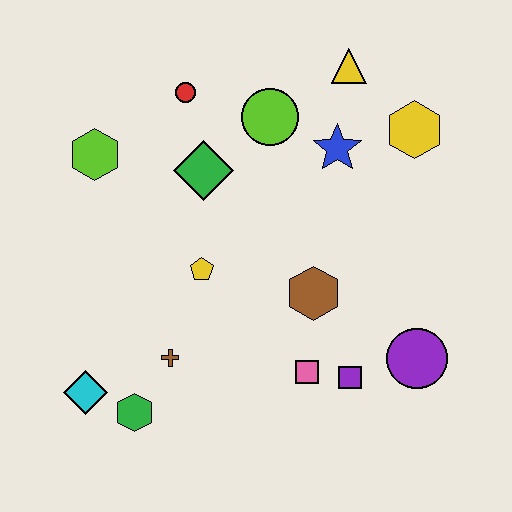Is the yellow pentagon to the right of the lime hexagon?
Yes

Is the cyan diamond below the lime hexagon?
Yes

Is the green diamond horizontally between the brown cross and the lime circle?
Yes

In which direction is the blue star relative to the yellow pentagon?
The blue star is to the right of the yellow pentagon.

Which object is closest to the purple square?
The pink square is closest to the purple square.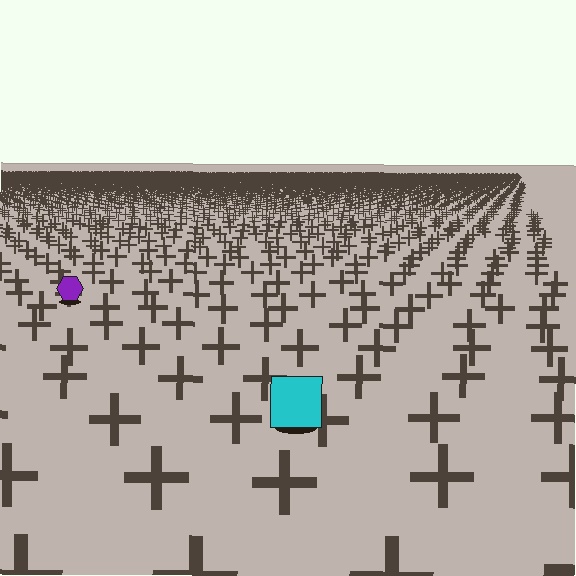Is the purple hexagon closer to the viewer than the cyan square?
No. The cyan square is closer — you can tell from the texture gradient: the ground texture is coarser near it.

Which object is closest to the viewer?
The cyan square is closest. The texture marks near it are larger and more spread out.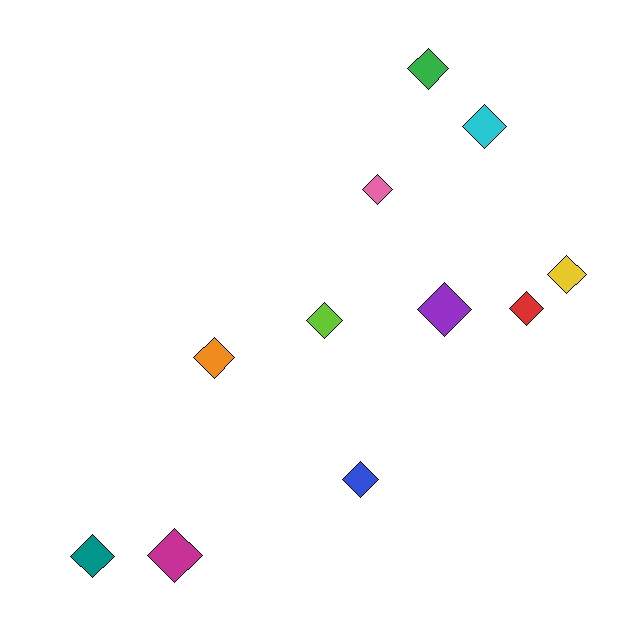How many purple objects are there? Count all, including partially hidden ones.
There is 1 purple object.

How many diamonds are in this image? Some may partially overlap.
There are 11 diamonds.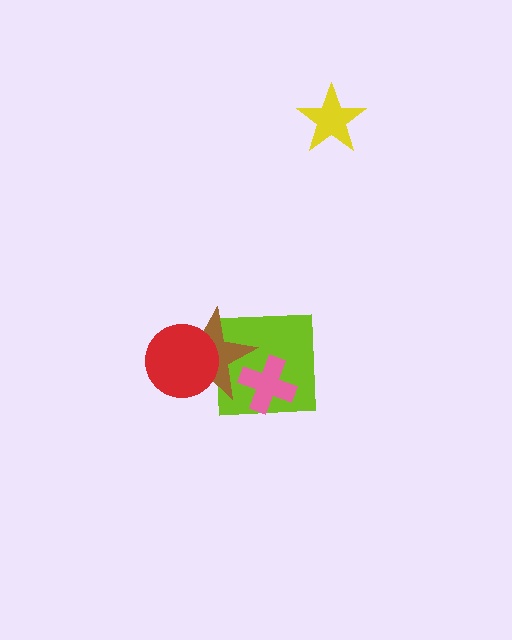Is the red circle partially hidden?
No, no other shape covers it.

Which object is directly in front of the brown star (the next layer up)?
The pink cross is directly in front of the brown star.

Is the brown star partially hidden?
Yes, it is partially covered by another shape.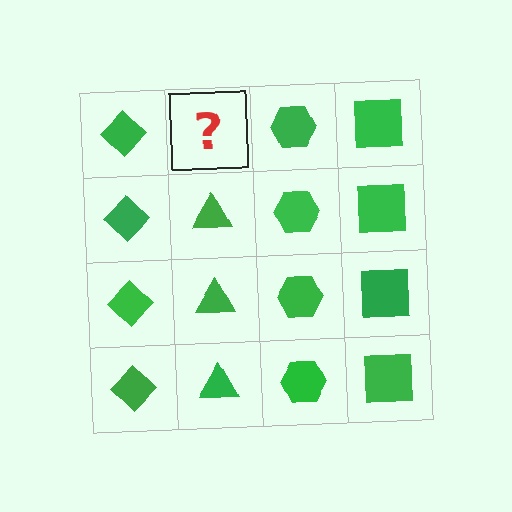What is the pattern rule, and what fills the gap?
The rule is that each column has a consistent shape. The gap should be filled with a green triangle.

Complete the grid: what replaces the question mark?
The question mark should be replaced with a green triangle.